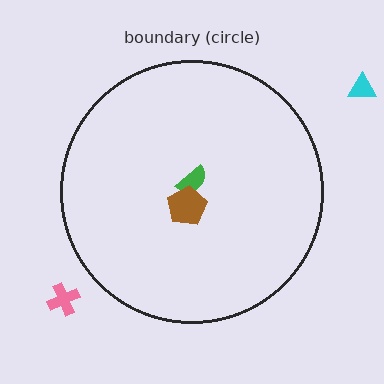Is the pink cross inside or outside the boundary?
Outside.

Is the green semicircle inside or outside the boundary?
Inside.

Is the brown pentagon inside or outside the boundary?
Inside.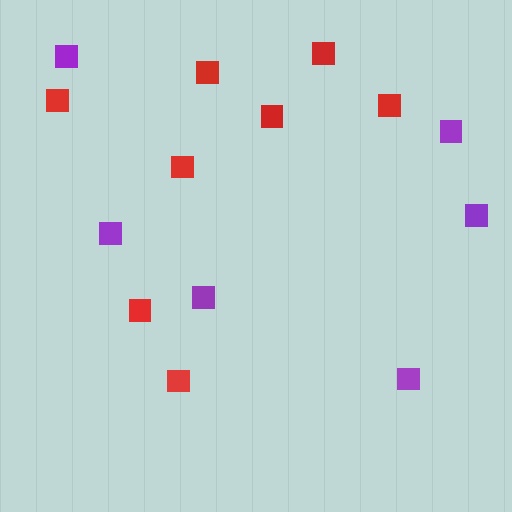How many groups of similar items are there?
There are 2 groups: one group of purple squares (6) and one group of red squares (8).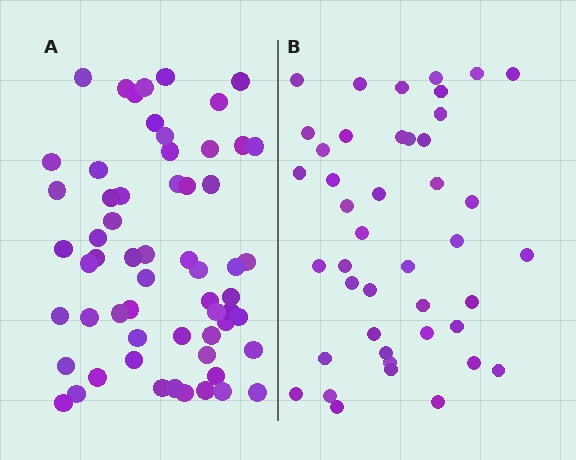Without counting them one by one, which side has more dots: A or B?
Region A (the left region) has more dots.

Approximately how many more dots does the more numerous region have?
Region A has approximately 15 more dots than region B.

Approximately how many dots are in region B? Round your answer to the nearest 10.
About 40 dots. (The exact count is 43, which rounds to 40.)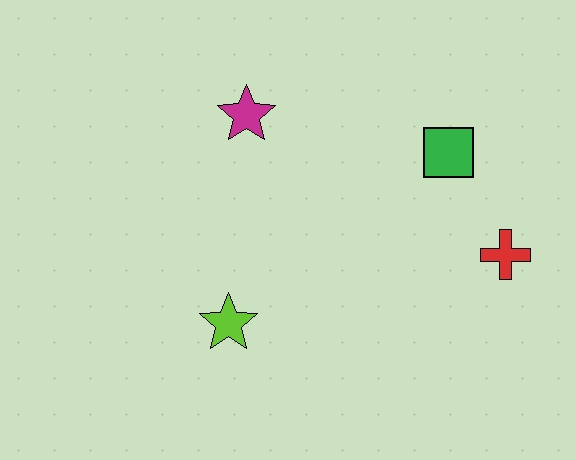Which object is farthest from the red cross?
The magenta star is farthest from the red cross.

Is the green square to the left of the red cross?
Yes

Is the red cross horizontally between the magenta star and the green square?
No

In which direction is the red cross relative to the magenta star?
The red cross is to the right of the magenta star.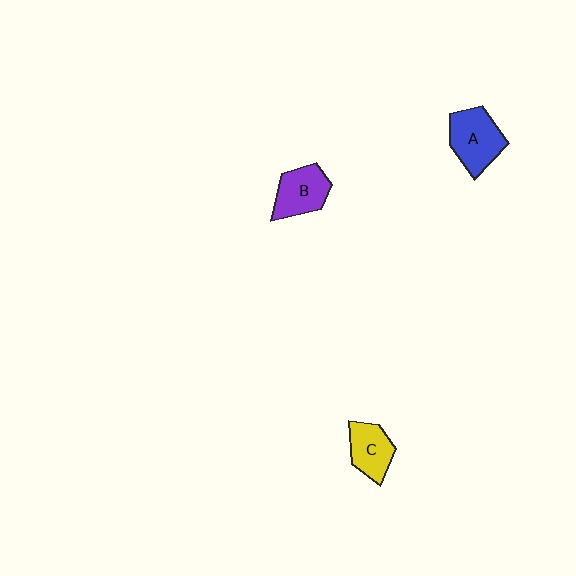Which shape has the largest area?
Shape A (blue).